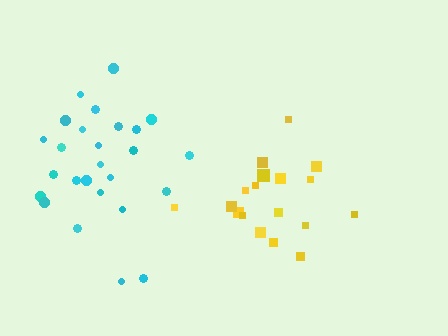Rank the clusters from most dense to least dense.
cyan, yellow.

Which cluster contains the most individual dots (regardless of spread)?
Cyan (26).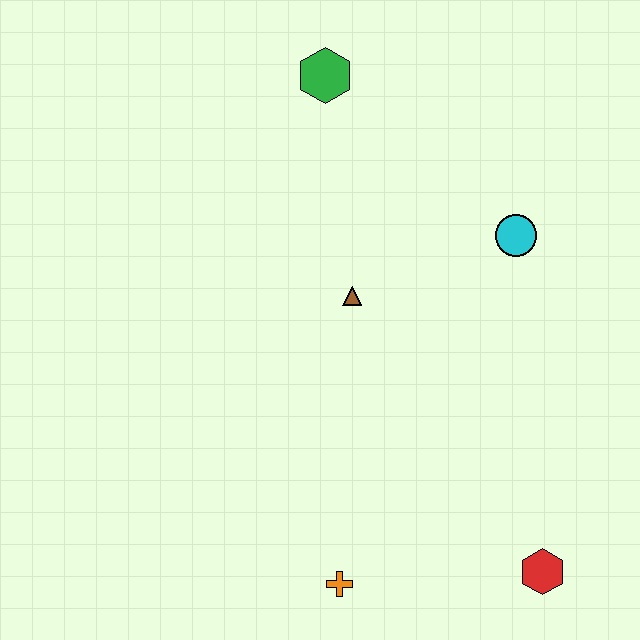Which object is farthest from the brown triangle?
The red hexagon is farthest from the brown triangle.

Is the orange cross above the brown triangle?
No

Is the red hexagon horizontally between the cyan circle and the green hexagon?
No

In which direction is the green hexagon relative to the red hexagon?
The green hexagon is above the red hexagon.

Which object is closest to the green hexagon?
The brown triangle is closest to the green hexagon.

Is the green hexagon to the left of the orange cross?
Yes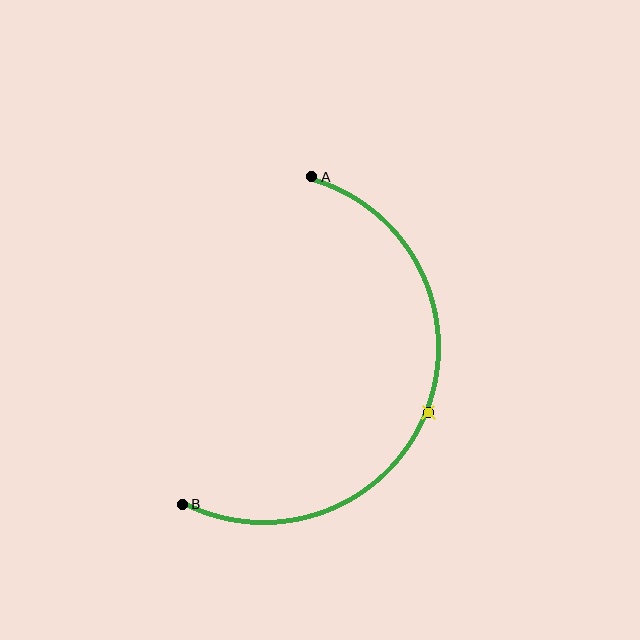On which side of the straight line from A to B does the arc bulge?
The arc bulges to the right of the straight line connecting A and B.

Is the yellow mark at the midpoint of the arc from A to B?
Yes. The yellow mark lies on the arc at equal arc-length from both A and B — it is the arc midpoint.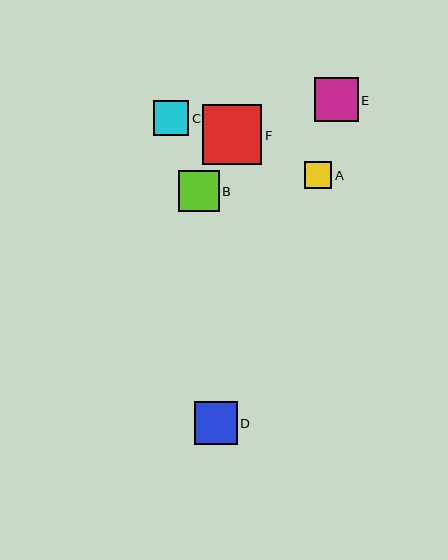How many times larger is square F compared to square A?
Square F is approximately 2.2 times the size of square A.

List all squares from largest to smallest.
From largest to smallest: F, E, D, B, C, A.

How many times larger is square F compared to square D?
Square F is approximately 1.4 times the size of square D.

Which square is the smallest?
Square A is the smallest with a size of approximately 27 pixels.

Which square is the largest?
Square F is the largest with a size of approximately 59 pixels.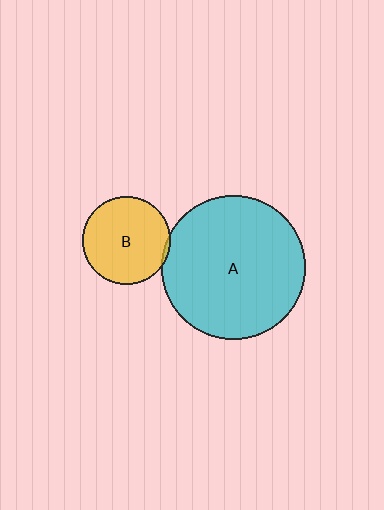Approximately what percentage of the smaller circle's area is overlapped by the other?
Approximately 5%.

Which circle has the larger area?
Circle A (cyan).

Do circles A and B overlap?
Yes.